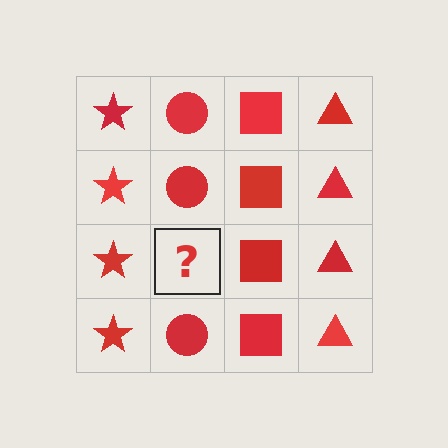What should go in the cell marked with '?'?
The missing cell should contain a red circle.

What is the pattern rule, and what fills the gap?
The rule is that each column has a consistent shape. The gap should be filled with a red circle.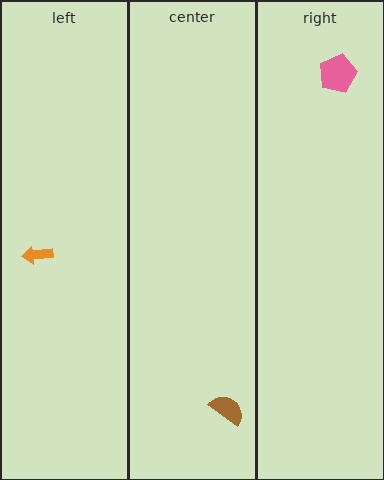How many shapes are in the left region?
1.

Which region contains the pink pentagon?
The right region.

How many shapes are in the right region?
1.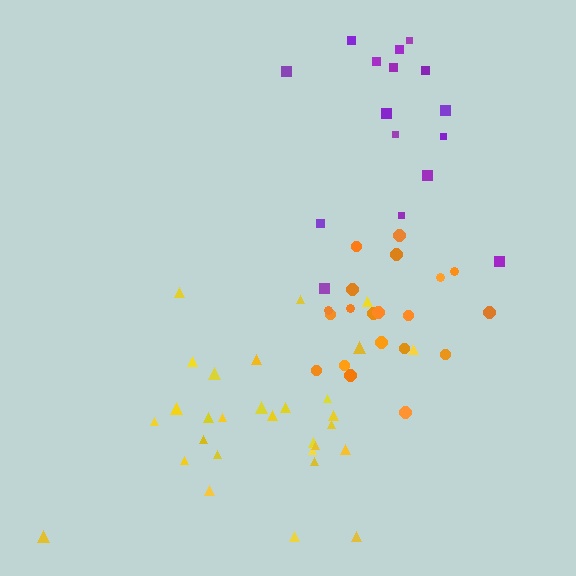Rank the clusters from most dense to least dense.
orange, yellow, purple.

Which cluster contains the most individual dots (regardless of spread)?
Yellow (30).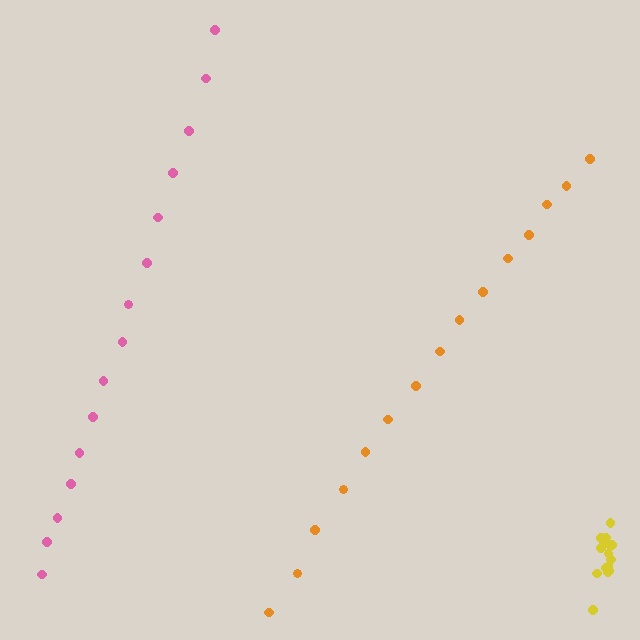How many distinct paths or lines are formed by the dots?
There are 3 distinct paths.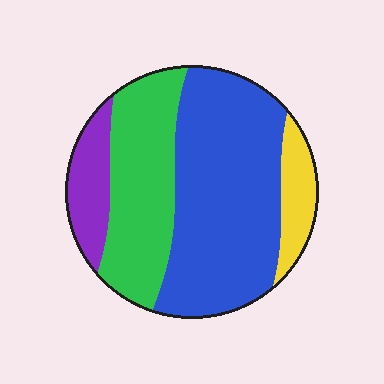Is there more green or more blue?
Blue.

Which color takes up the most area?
Blue, at roughly 50%.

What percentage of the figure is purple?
Purple takes up less than a quarter of the figure.